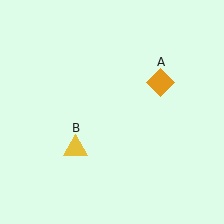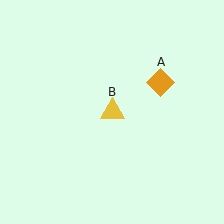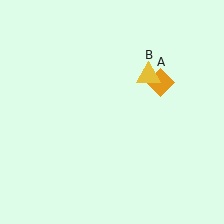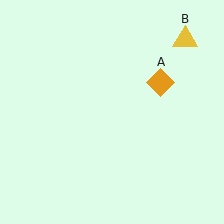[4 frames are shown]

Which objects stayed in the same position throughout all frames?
Orange diamond (object A) remained stationary.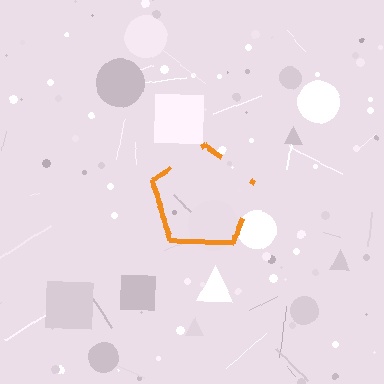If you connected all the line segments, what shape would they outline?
They would outline a pentagon.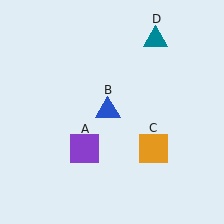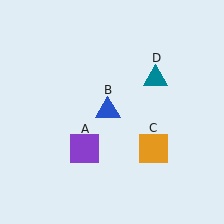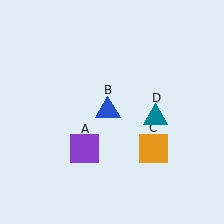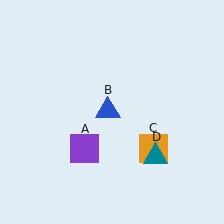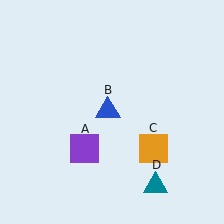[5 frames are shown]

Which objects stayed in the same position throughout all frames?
Purple square (object A) and blue triangle (object B) and orange square (object C) remained stationary.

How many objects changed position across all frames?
1 object changed position: teal triangle (object D).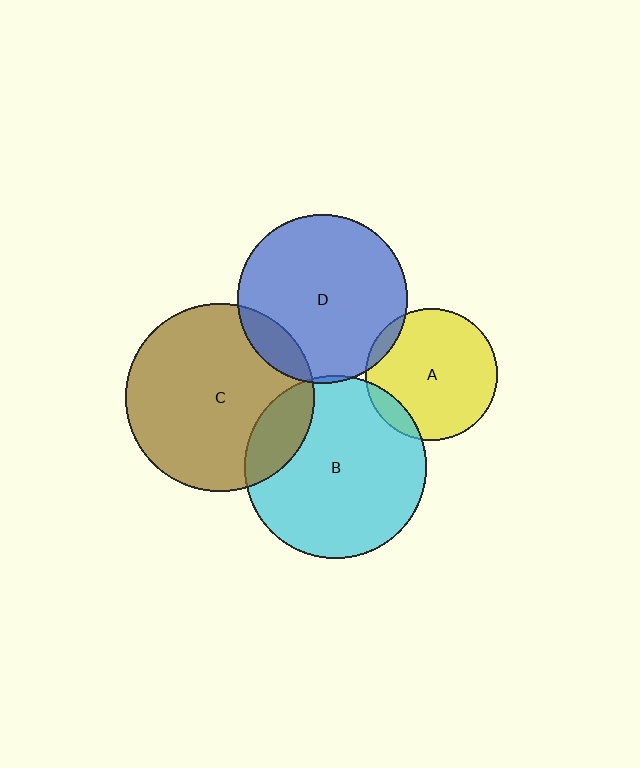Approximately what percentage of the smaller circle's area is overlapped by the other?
Approximately 10%.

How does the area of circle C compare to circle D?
Approximately 1.2 times.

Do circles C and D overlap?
Yes.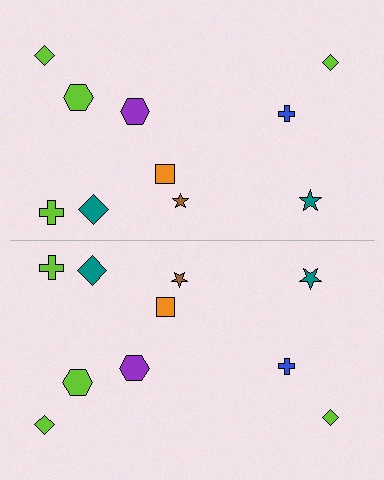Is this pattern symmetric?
Yes, this pattern has bilateral (reflection) symmetry.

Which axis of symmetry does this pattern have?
The pattern has a horizontal axis of symmetry running through the center of the image.